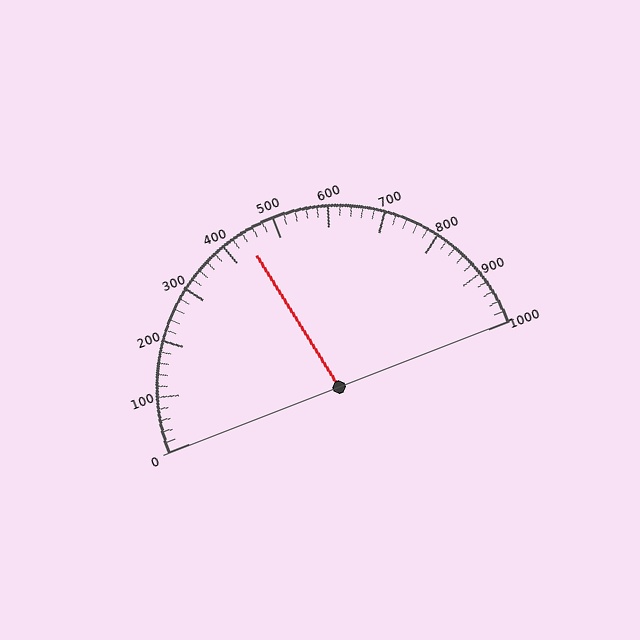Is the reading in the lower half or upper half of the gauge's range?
The reading is in the lower half of the range (0 to 1000).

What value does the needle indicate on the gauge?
The needle indicates approximately 440.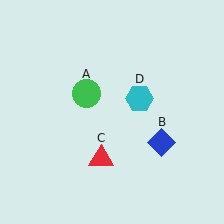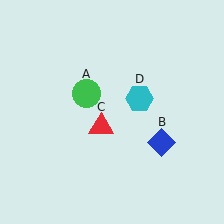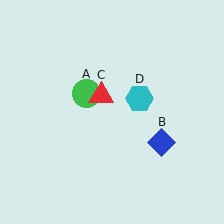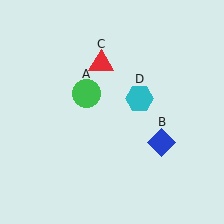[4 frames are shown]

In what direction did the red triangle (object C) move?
The red triangle (object C) moved up.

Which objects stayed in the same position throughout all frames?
Green circle (object A) and blue diamond (object B) and cyan hexagon (object D) remained stationary.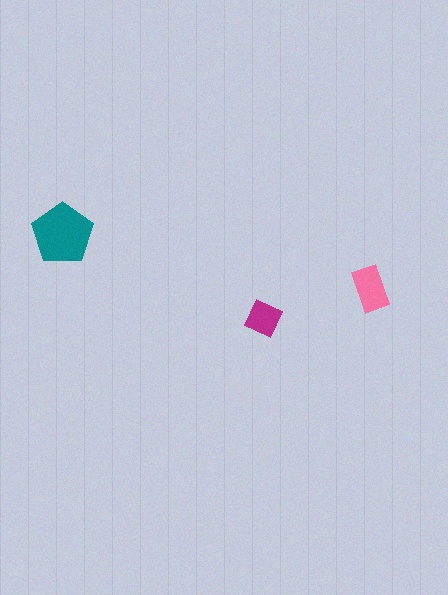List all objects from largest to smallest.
The teal pentagon, the pink rectangle, the magenta diamond.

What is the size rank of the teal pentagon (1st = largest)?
1st.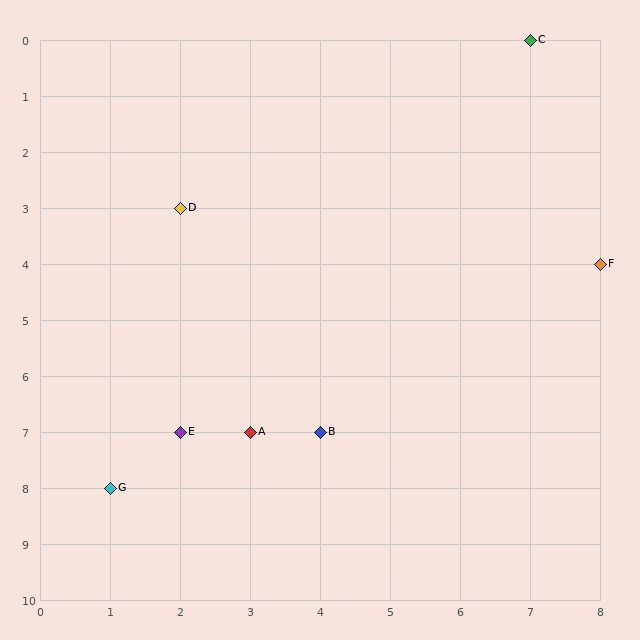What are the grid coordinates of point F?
Point F is at grid coordinates (8, 4).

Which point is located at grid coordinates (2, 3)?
Point D is at (2, 3).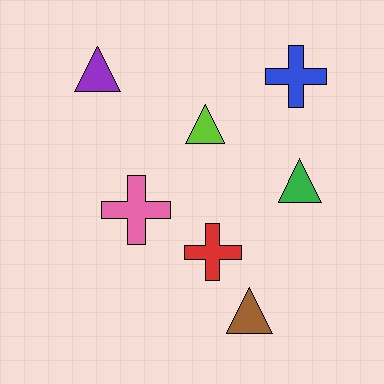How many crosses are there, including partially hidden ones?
There are 3 crosses.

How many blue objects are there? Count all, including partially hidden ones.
There is 1 blue object.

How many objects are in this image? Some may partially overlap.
There are 7 objects.